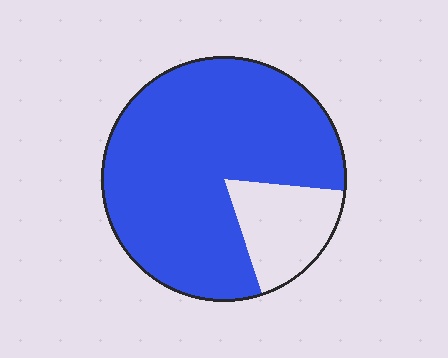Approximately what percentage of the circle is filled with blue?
Approximately 80%.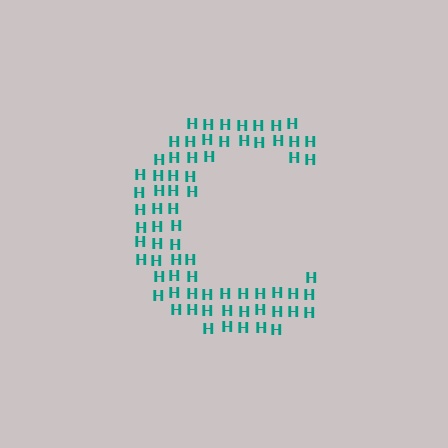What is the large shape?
The large shape is the letter C.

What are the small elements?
The small elements are letter H's.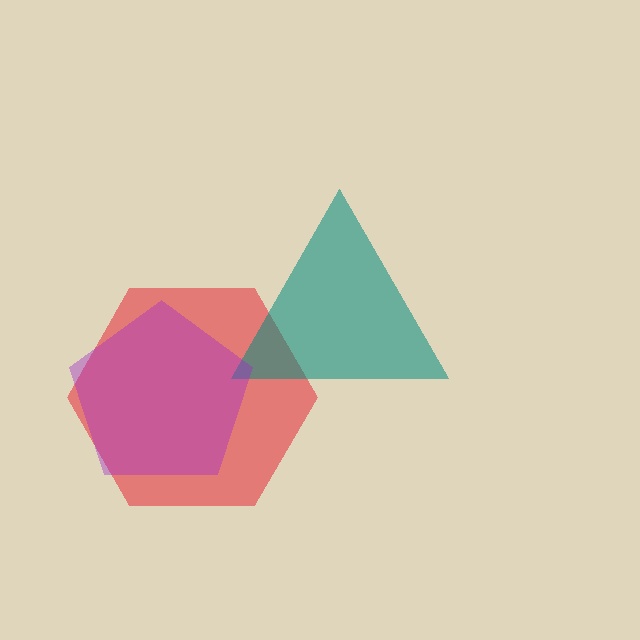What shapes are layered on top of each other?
The layered shapes are: a red hexagon, a teal triangle, a purple pentagon.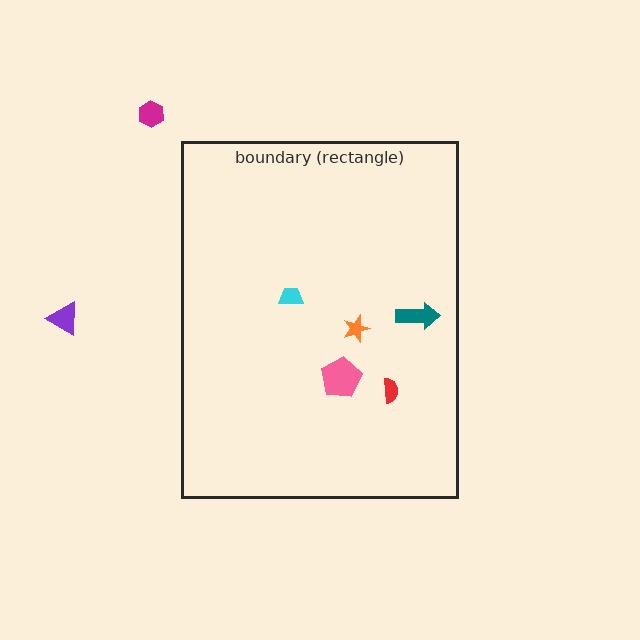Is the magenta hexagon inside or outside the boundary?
Outside.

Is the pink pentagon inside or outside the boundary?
Inside.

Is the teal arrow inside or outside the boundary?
Inside.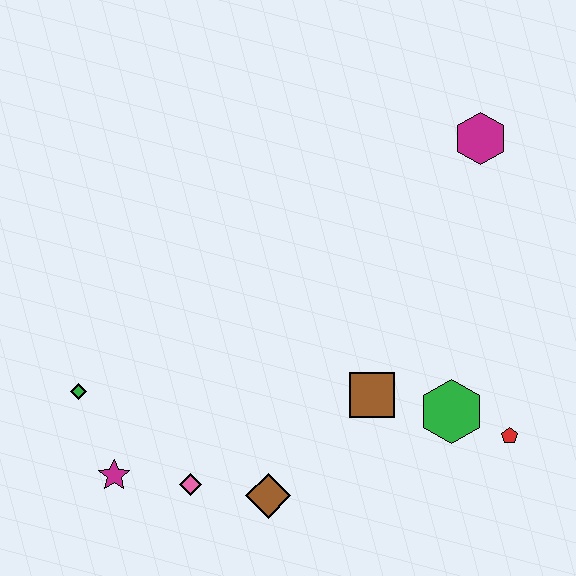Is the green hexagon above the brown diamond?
Yes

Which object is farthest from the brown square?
The green diamond is farthest from the brown square.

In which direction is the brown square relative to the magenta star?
The brown square is to the right of the magenta star.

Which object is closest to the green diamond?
The magenta star is closest to the green diamond.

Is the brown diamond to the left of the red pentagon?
Yes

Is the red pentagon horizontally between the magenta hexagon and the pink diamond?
No